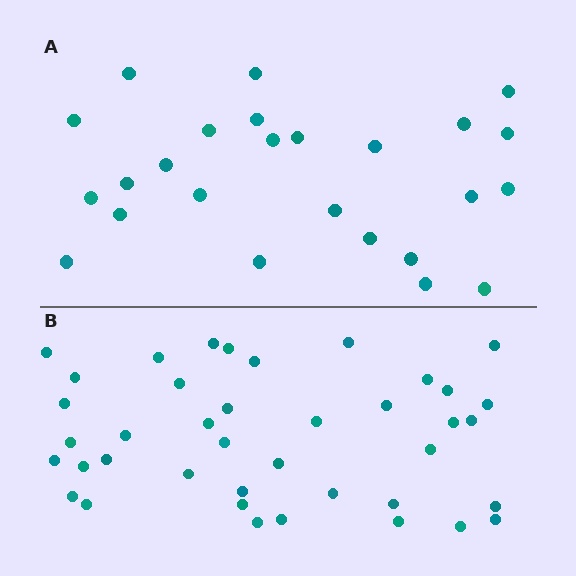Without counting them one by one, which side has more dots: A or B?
Region B (the bottom region) has more dots.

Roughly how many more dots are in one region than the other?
Region B has approximately 15 more dots than region A.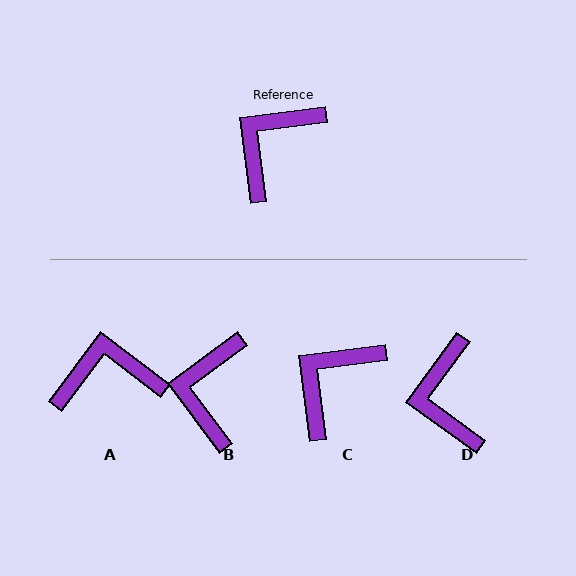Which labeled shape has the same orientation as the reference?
C.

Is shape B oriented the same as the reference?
No, it is off by about 29 degrees.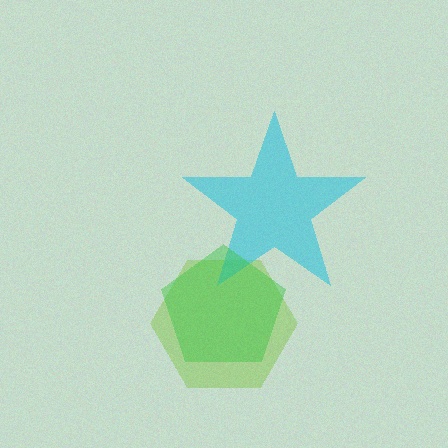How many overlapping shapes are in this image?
There are 3 overlapping shapes in the image.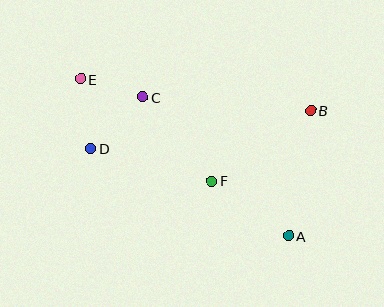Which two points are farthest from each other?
Points A and E are farthest from each other.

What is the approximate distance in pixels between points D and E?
The distance between D and E is approximately 70 pixels.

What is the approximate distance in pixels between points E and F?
The distance between E and F is approximately 166 pixels.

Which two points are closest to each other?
Points C and E are closest to each other.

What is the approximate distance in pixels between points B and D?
The distance between B and D is approximately 223 pixels.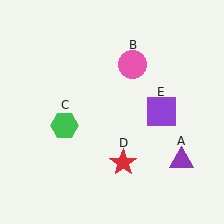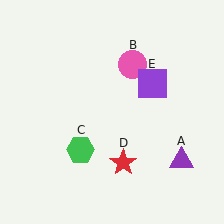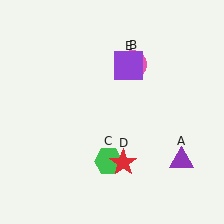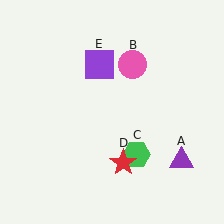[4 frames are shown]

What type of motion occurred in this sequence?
The green hexagon (object C), purple square (object E) rotated counterclockwise around the center of the scene.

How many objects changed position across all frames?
2 objects changed position: green hexagon (object C), purple square (object E).